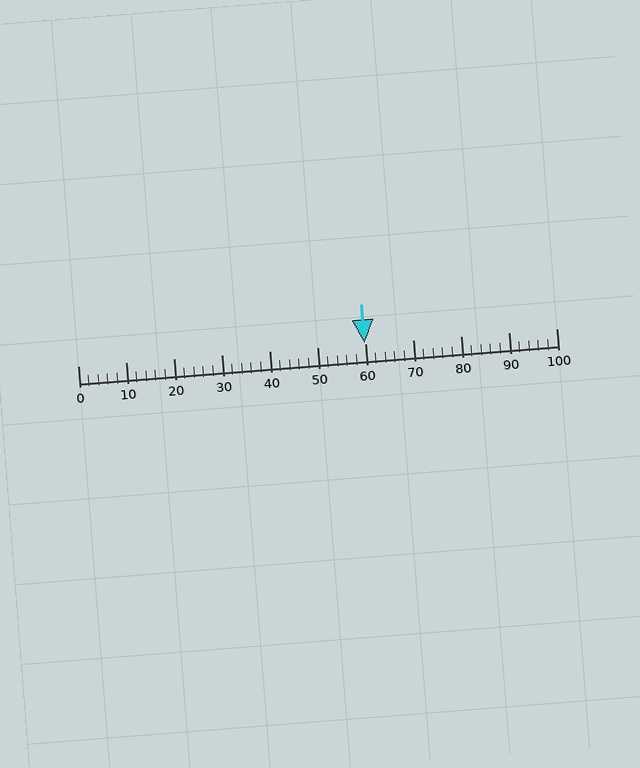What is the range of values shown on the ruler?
The ruler shows values from 0 to 100.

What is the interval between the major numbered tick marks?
The major tick marks are spaced 10 units apart.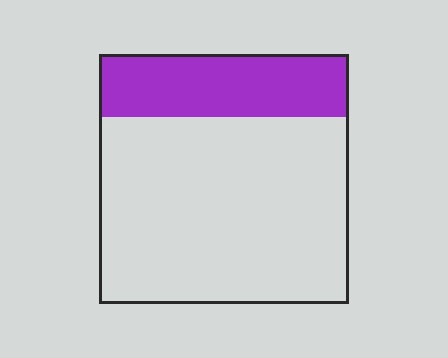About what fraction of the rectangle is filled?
About one quarter (1/4).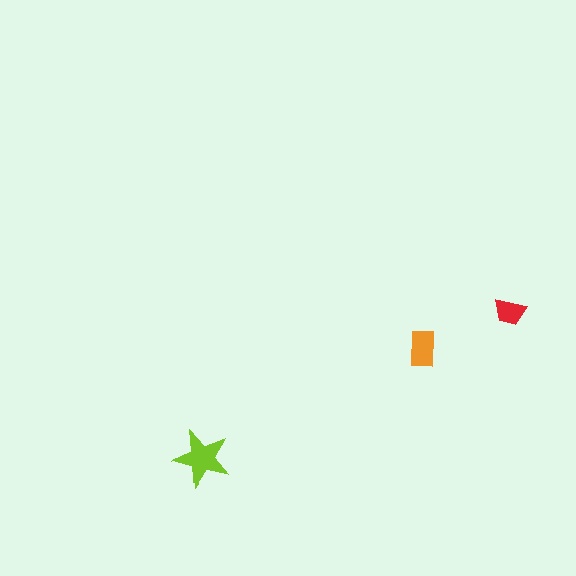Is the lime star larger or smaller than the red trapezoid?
Larger.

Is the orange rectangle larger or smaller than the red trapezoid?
Larger.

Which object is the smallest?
The red trapezoid.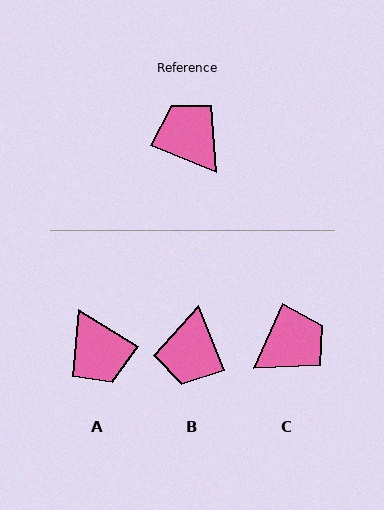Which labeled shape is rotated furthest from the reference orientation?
A, about 170 degrees away.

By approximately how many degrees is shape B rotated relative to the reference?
Approximately 134 degrees counter-clockwise.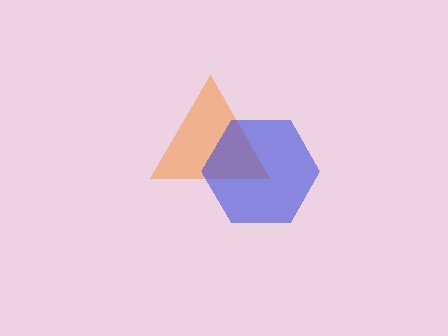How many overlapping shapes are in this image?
There are 2 overlapping shapes in the image.